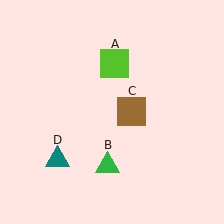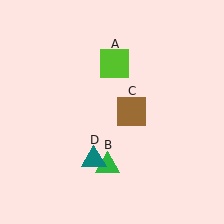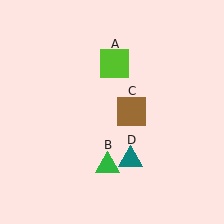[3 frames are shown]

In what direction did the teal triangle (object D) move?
The teal triangle (object D) moved right.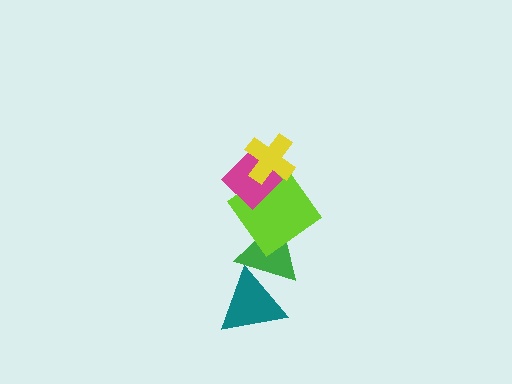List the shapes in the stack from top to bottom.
From top to bottom: the yellow cross, the magenta diamond, the lime diamond, the green triangle, the teal triangle.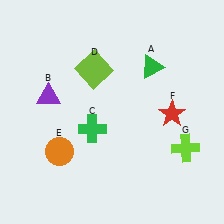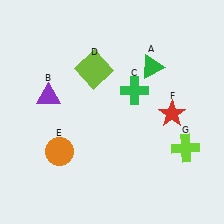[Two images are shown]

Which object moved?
The green cross (C) moved right.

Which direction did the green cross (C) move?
The green cross (C) moved right.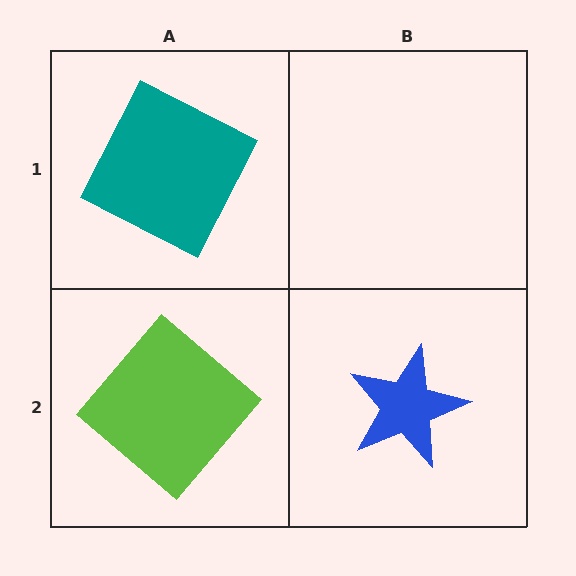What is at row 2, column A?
A lime diamond.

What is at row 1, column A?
A teal square.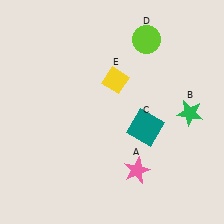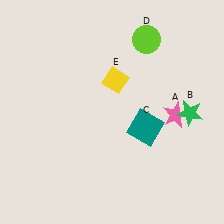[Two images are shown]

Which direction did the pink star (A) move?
The pink star (A) moved up.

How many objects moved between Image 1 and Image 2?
1 object moved between the two images.